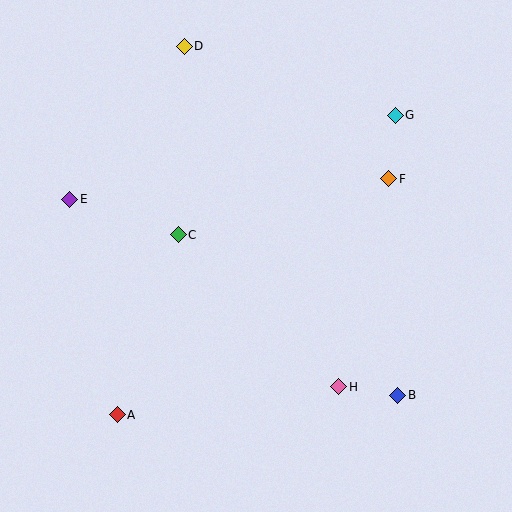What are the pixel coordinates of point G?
Point G is at (395, 115).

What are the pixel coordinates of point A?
Point A is at (117, 415).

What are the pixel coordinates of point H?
Point H is at (339, 387).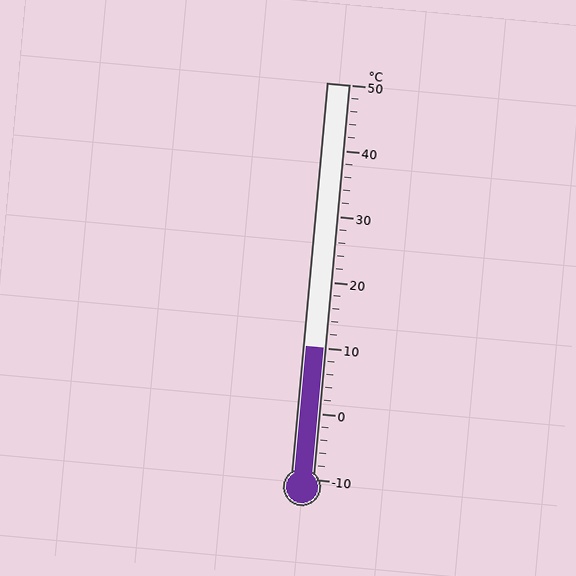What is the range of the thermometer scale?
The thermometer scale ranges from -10°C to 50°C.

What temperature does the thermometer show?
The thermometer shows approximately 10°C.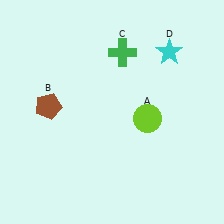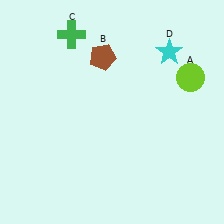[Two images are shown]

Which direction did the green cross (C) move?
The green cross (C) moved left.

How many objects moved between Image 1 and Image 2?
3 objects moved between the two images.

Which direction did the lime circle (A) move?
The lime circle (A) moved right.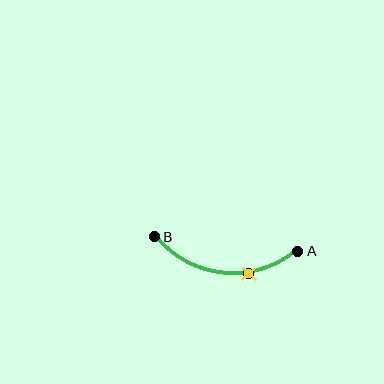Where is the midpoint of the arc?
The arc midpoint is the point on the curve farthest from the straight line joining A and B. It sits below that line.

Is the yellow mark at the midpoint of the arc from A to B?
No. The yellow mark lies on the arc but is closer to endpoint A. The arc midpoint would be at the point on the curve equidistant along the arc from both A and B.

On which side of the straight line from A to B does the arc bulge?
The arc bulges below the straight line connecting A and B.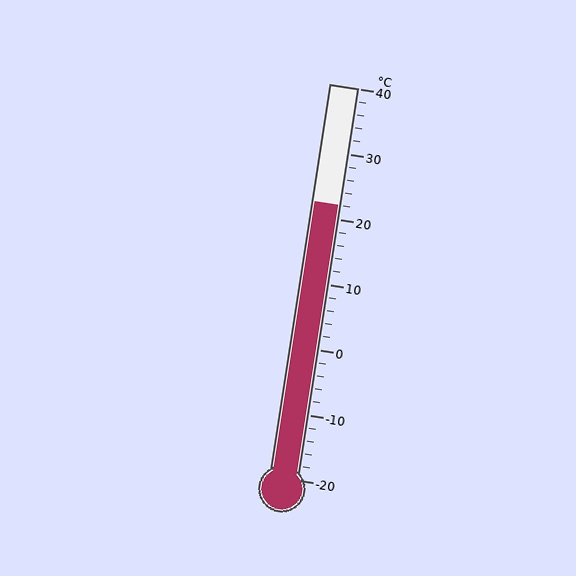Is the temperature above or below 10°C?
The temperature is above 10°C.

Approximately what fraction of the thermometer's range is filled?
The thermometer is filled to approximately 70% of its range.